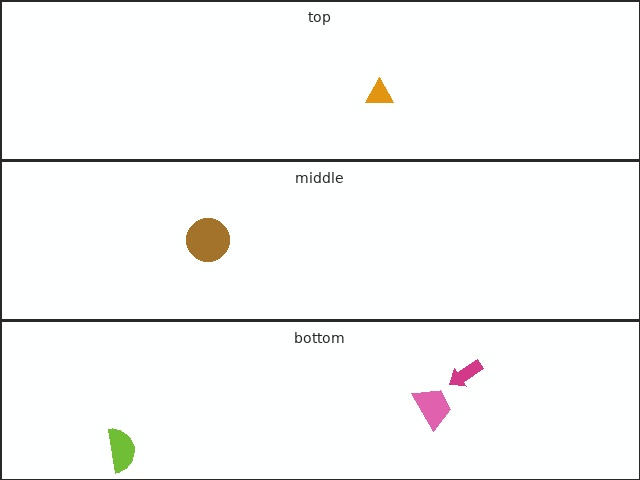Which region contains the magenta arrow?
The bottom region.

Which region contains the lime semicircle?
The bottom region.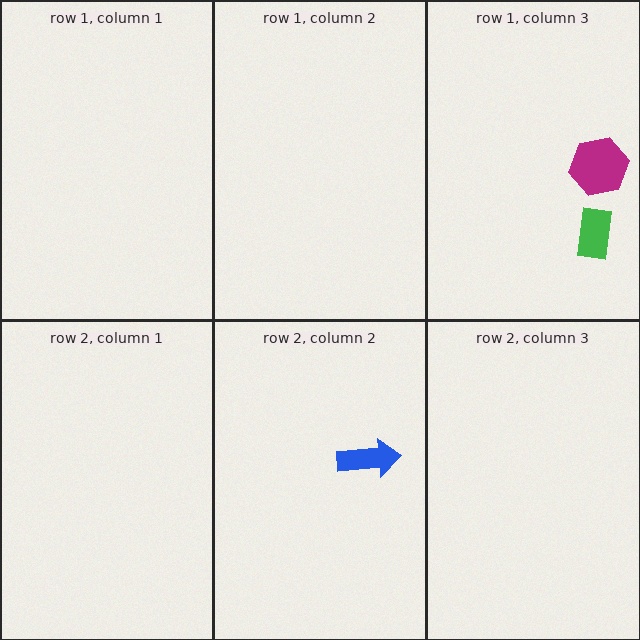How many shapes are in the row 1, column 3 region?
2.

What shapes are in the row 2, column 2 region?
The blue arrow.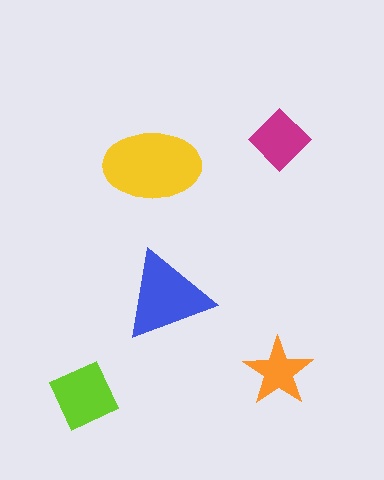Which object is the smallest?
The orange star.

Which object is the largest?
The yellow ellipse.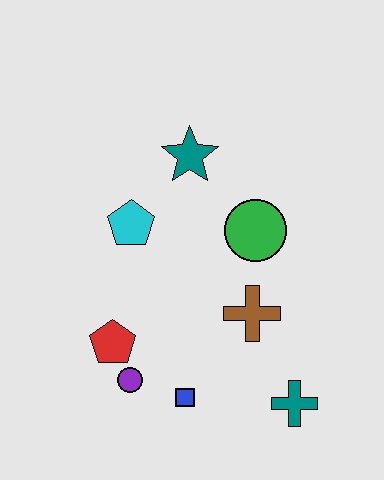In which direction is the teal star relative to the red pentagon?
The teal star is above the red pentagon.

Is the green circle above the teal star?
No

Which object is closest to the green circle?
The brown cross is closest to the green circle.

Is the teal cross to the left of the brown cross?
No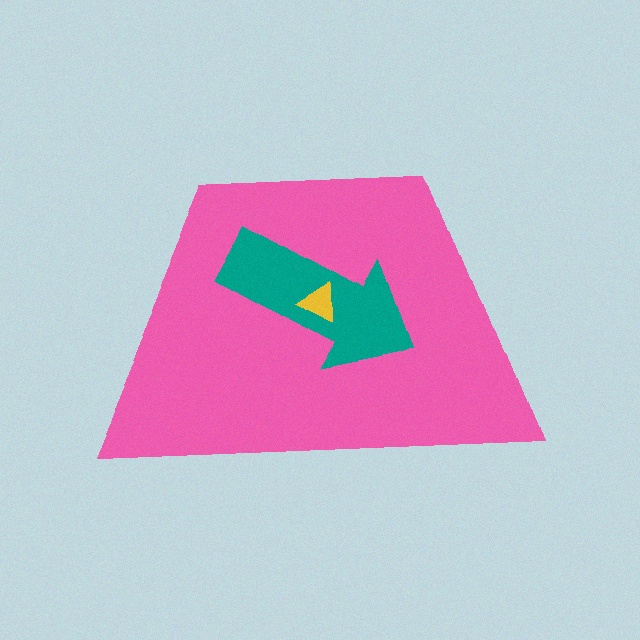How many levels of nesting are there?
3.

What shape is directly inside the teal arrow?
The yellow triangle.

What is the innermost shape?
The yellow triangle.